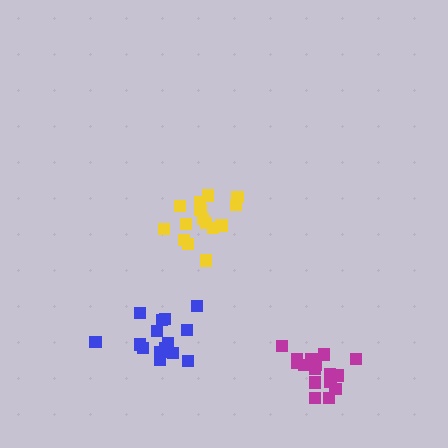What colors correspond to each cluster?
The clusters are colored: blue, magenta, yellow.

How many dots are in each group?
Group 1: 16 dots, Group 2: 16 dots, Group 3: 15 dots (47 total).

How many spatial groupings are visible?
There are 3 spatial groupings.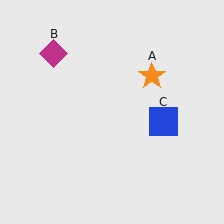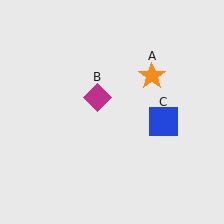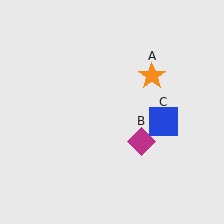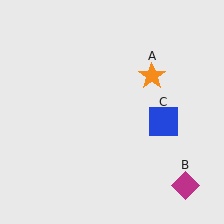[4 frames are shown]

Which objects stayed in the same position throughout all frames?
Orange star (object A) and blue square (object C) remained stationary.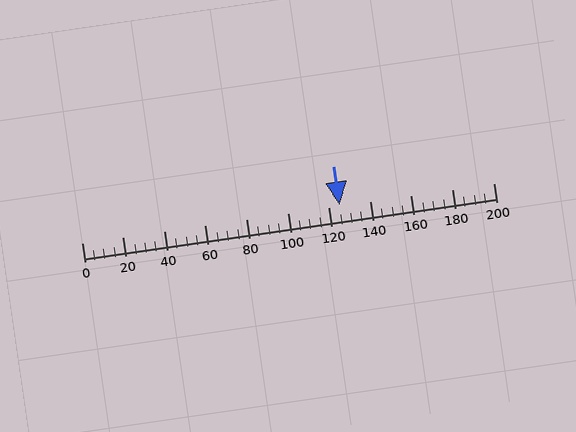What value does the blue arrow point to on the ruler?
The blue arrow points to approximately 125.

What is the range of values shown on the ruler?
The ruler shows values from 0 to 200.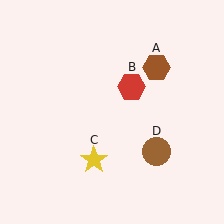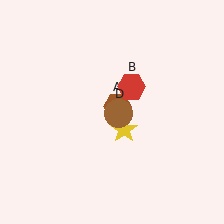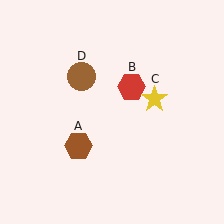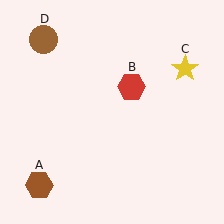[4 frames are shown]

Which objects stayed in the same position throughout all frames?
Red hexagon (object B) remained stationary.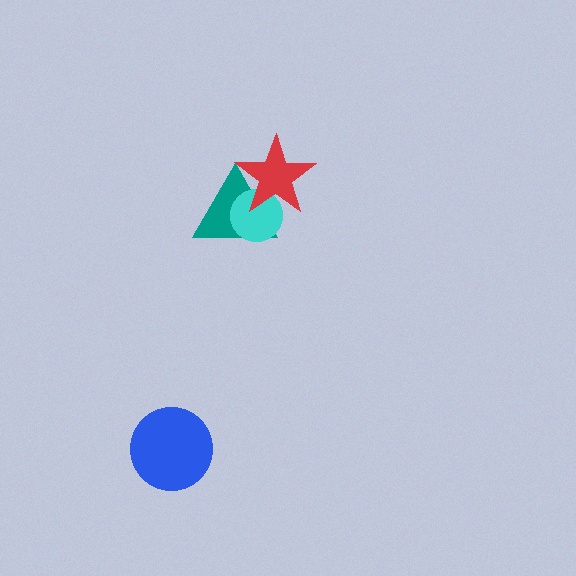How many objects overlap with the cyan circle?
2 objects overlap with the cyan circle.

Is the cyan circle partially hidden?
Yes, it is partially covered by another shape.